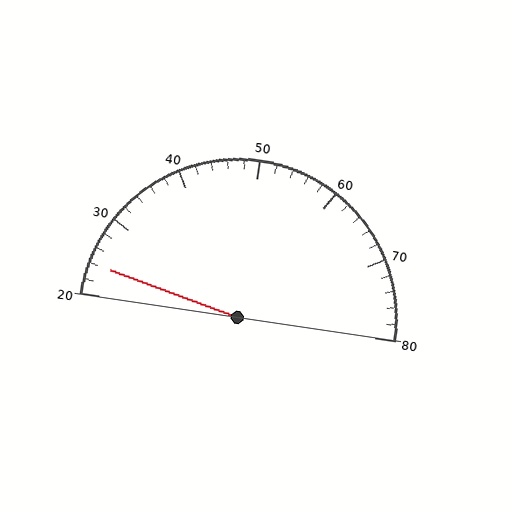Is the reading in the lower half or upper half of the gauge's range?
The reading is in the lower half of the range (20 to 80).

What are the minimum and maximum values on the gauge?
The gauge ranges from 20 to 80.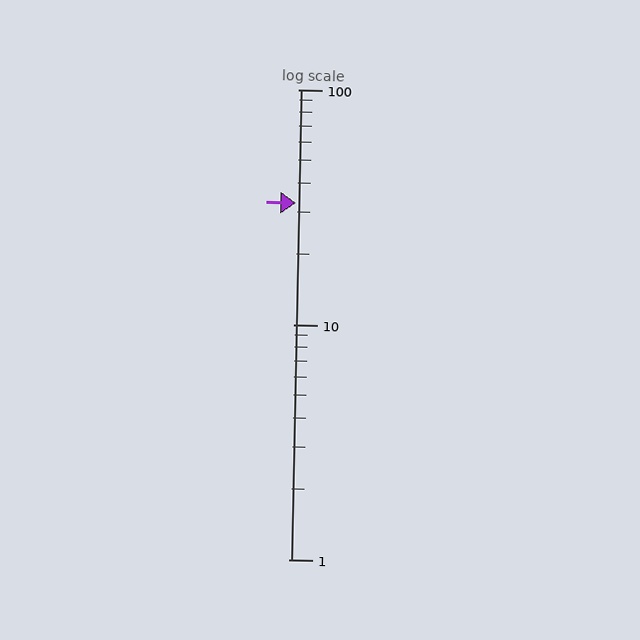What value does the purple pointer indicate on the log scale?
The pointer indicates approximately 33.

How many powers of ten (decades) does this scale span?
The scale spans 2 decades, from 1 to 100.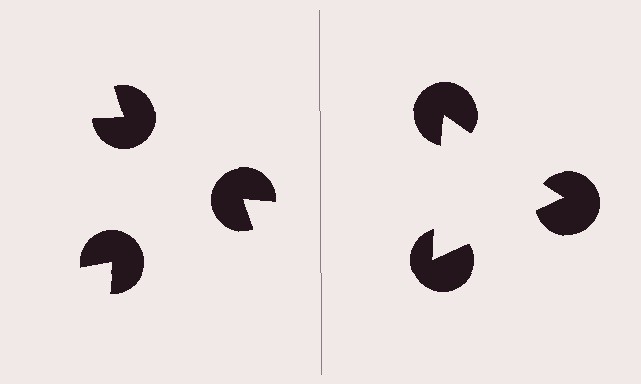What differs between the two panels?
The pac-man discs are positioned identically on both sides; only the wedge orientations differ. On the right they align to a triangle; on the left they are misaligned.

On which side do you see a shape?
An illusory triangle appears on the right side. On the left side the wedge cuts are rotated, so no coherent shape forms.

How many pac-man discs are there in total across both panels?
6 — 3 on each side.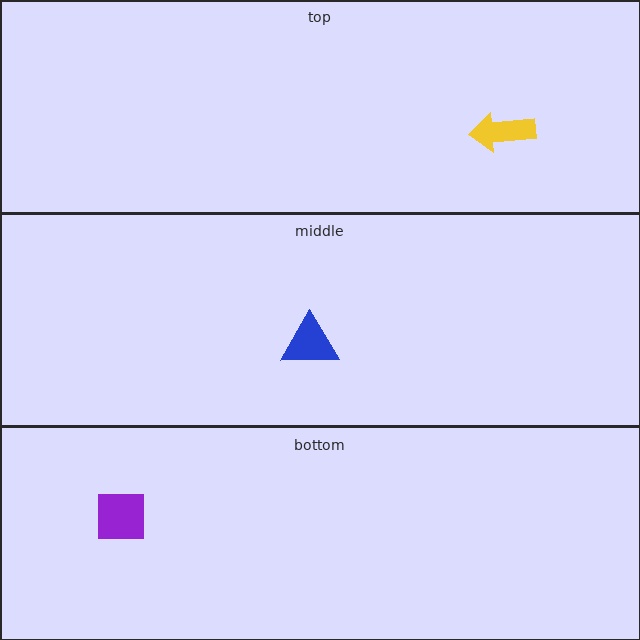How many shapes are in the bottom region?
1.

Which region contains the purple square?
The bottom region.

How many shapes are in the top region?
1.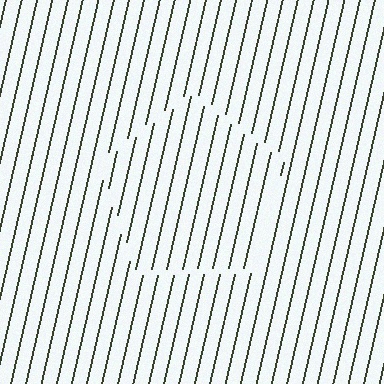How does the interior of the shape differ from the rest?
The interior of the shape contains the same grating, shifted by half a period — the contour is defined by the phase discontinuity where line-ends from the inner and outer gratings abut.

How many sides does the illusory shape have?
5 sides — the line-ends trace a pentagon.